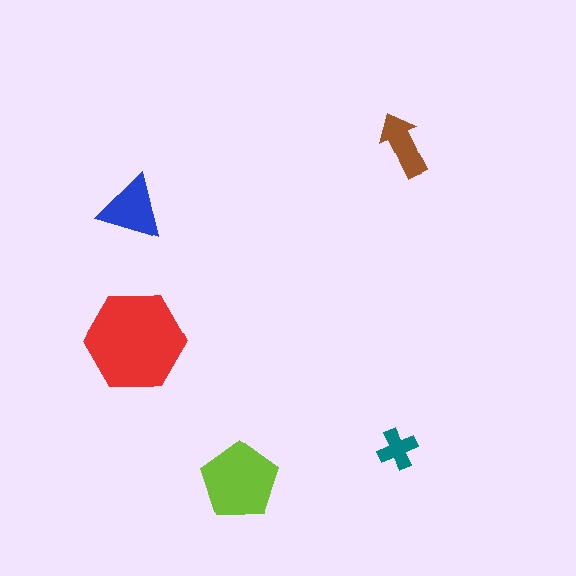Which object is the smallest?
The teal cross.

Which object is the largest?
The red hexagon.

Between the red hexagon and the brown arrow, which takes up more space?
The red hexagon.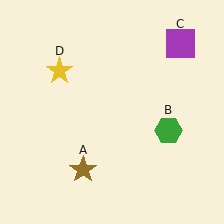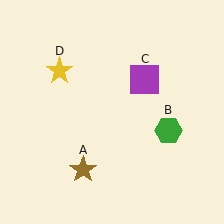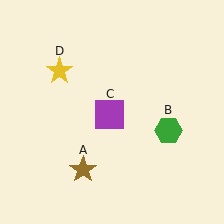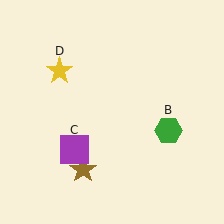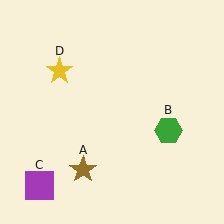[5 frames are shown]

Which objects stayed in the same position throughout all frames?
Brown star (object A) and green hexagon (object B) and yellow star (object D) remained stationary.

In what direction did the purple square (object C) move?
The purple square (object C) moved down and to the left.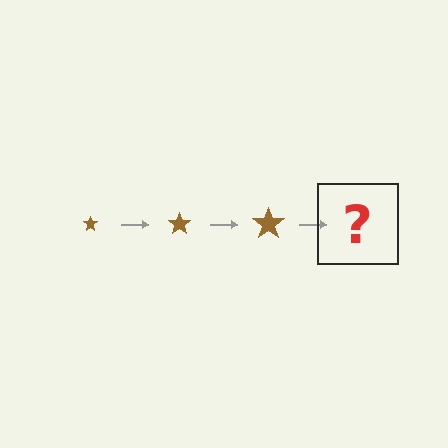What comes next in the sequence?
The next element should be a brown star, larger than the previous one.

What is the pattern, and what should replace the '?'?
The pattern is that the star gets progressively larger each step. The '?' should be a brown star, larger than the previous one.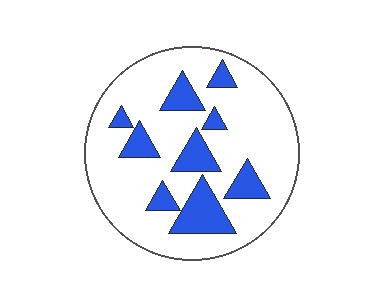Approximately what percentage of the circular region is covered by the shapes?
Approximately 20%.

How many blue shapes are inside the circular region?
9.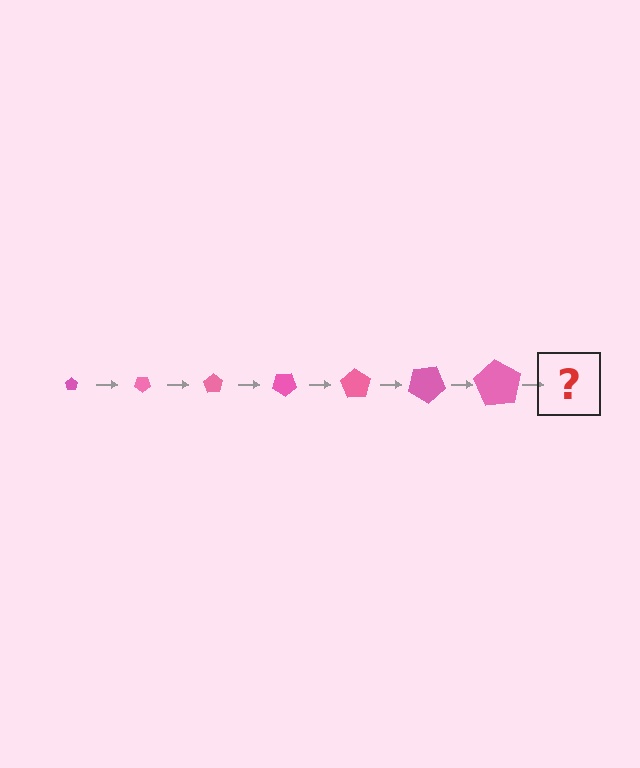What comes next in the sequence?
The next element should be a pentagon, larger than the previous one and rotated 245 degrees from the start.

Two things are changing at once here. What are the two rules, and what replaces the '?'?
The two rules are that the pentagon grows larger each step and it rotates 35 degrees each step. The '?' should be a pentagon, larger than the previous one and rotated 245 degrees from the start.